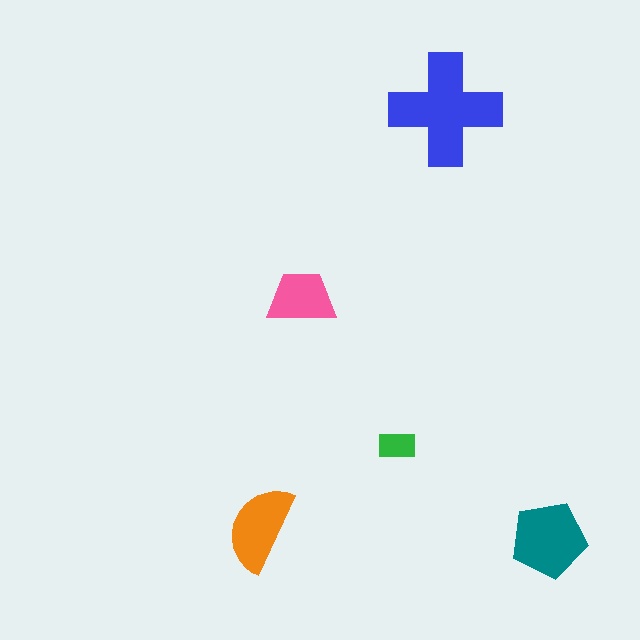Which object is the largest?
The blue cross.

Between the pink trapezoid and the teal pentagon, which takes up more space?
The teal pentagon.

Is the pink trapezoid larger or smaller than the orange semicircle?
Smaller.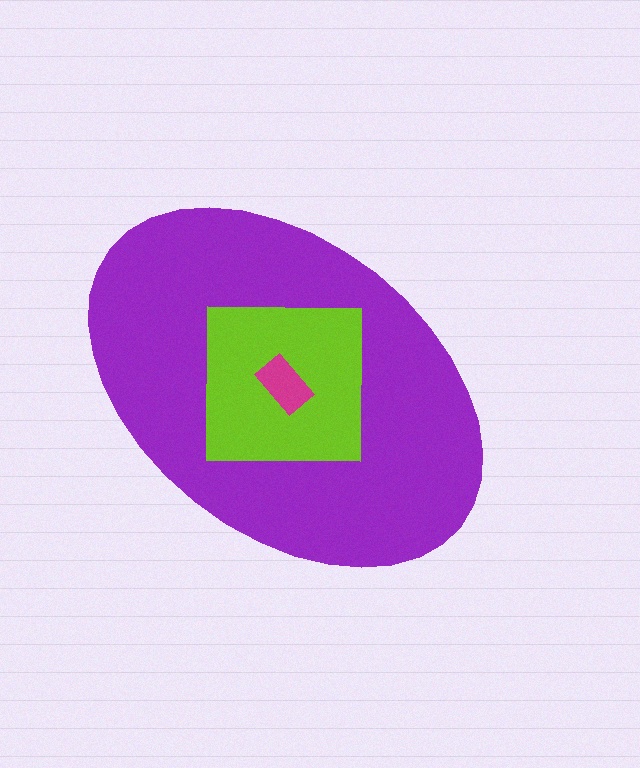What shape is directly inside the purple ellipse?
The lime square.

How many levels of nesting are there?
3.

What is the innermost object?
The magenta rectangle.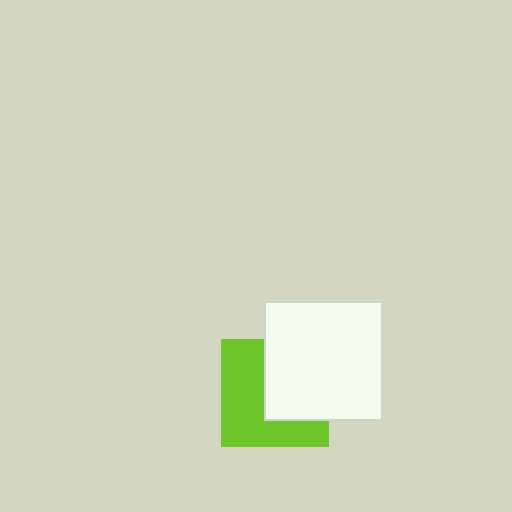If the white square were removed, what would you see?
You would see the complete lime square.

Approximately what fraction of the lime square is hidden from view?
Roughly 46% of the lime square is hidden behind the white square.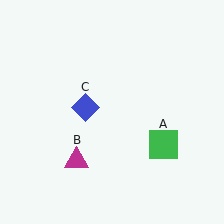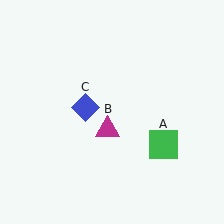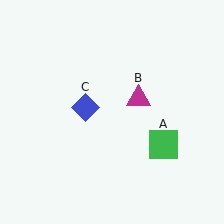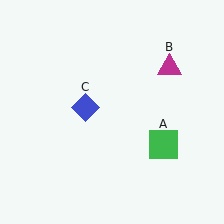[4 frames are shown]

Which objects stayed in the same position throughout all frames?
Green square (object A) and blue diamond (object C) remained stationary.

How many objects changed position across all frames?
1 object changed position: magenta triangle (object B).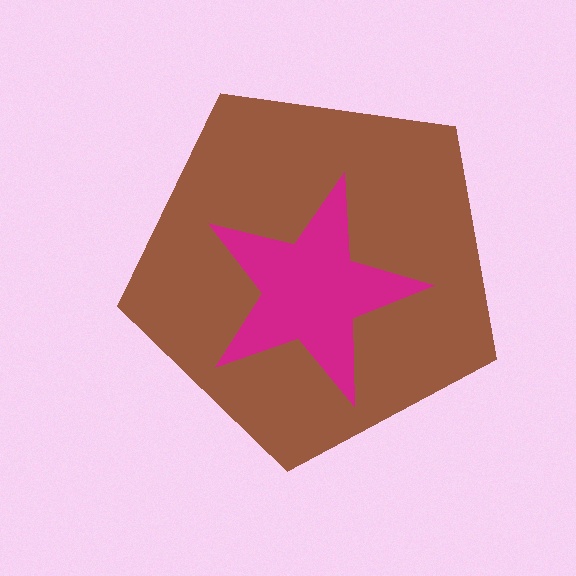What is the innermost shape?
The magenta star.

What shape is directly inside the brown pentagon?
The magenta star.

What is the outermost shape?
The brown pentagon.